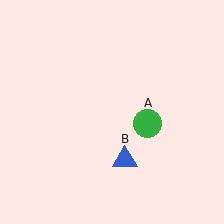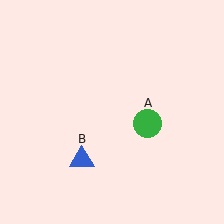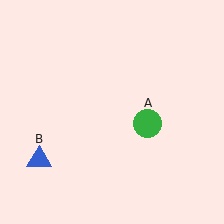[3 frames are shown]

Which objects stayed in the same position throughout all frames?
Green circle (object A) remained stationary.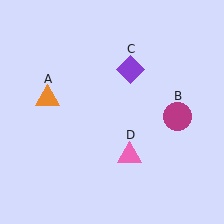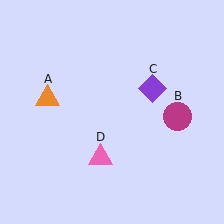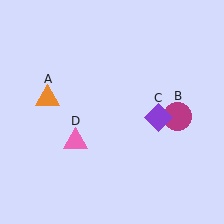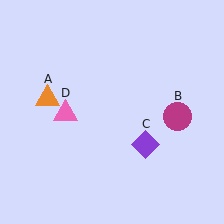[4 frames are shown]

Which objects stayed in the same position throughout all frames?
Orange triangle (object A) and magenta circle (object B) remained stationary.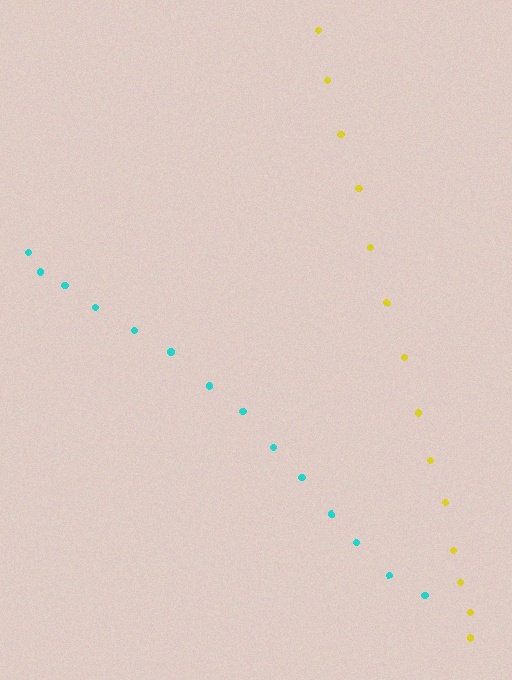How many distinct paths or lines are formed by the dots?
There are 2 distinct paths.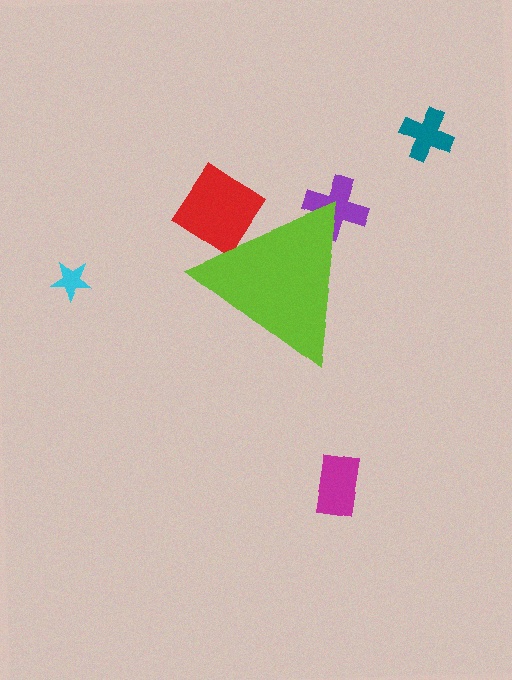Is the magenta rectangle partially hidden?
No, the magenta rectangle is fully visible.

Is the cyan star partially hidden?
No, the cyan star is fully visible.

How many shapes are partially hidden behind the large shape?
2 shapes are partially hidden.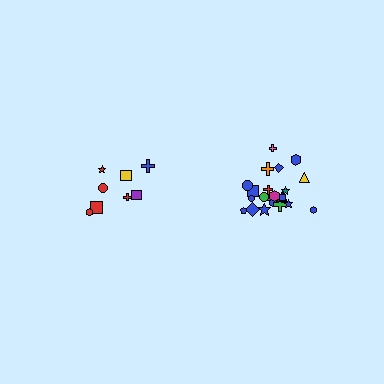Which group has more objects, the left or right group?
The right group.